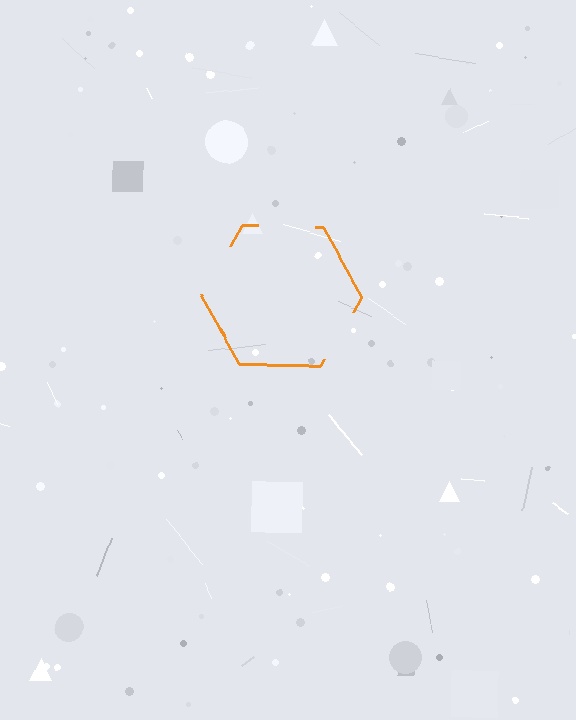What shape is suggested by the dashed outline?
The dashed outline suggests a hexagon.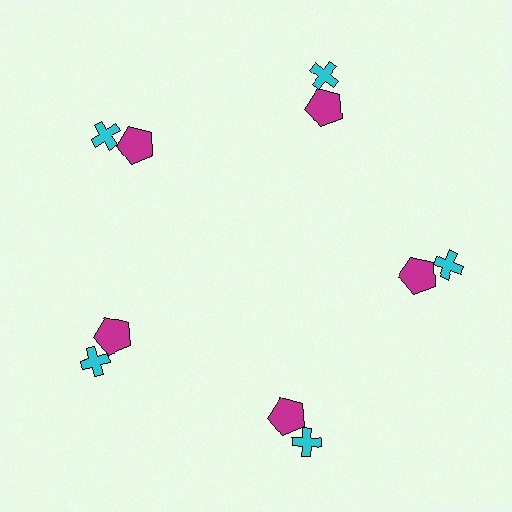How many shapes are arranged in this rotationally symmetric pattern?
There are 10 shapes, arranged in 5 groups of 2.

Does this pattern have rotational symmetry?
Yes, this pattern has 5-fold rotational symmetry. It looks the same after rotating 72 degrees around the center.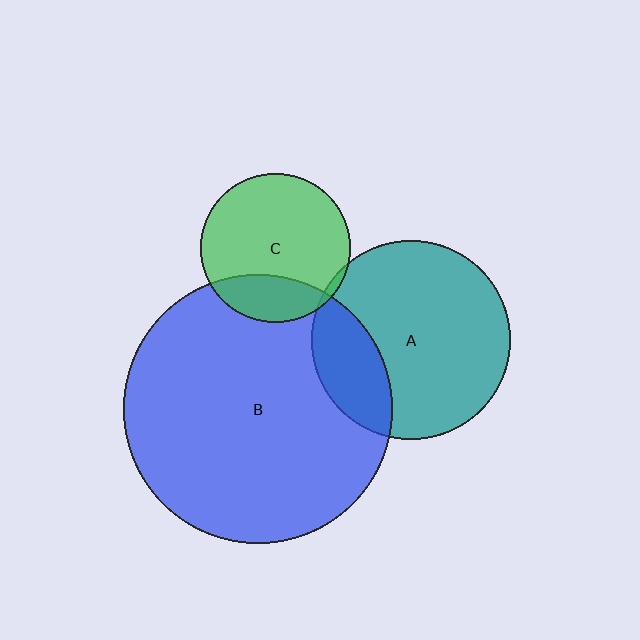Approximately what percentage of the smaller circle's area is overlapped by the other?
Approximately 25%.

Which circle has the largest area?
Circle B (blue).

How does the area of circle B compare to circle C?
Approximately 3.3 times.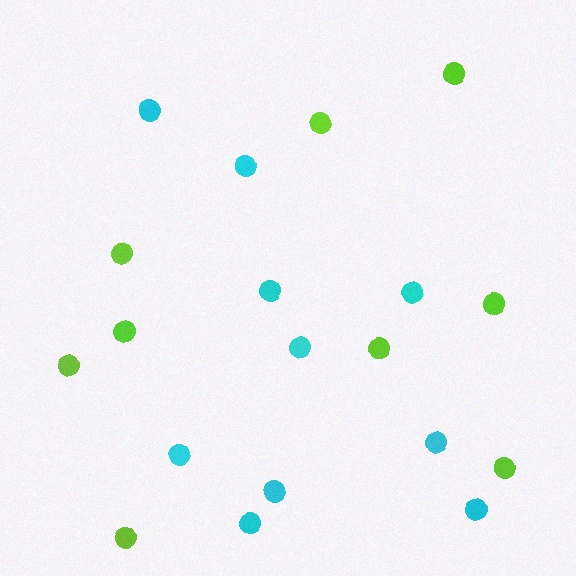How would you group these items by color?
There are 2 groups: one group of cyan circles (10) and one group of lime circles (9).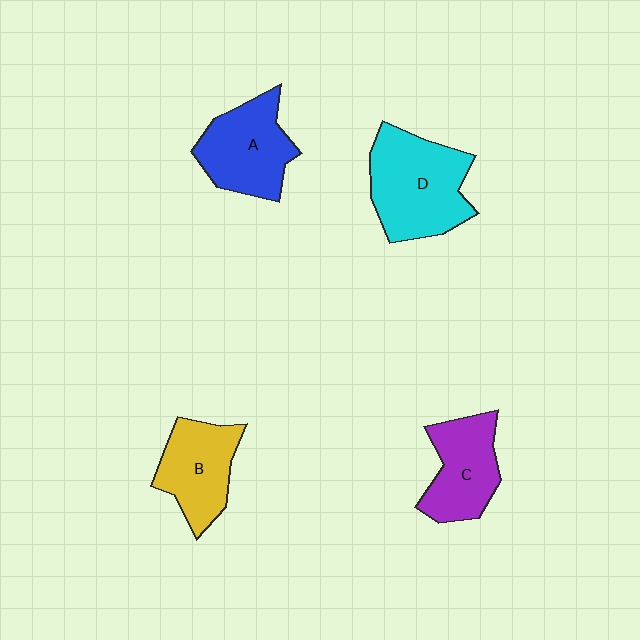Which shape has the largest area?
Shape D (cyan).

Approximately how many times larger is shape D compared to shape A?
Approximately 1.2 times.